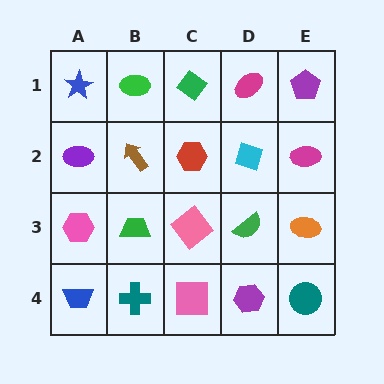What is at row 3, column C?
A pink diamond.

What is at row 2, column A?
A purple ellipse.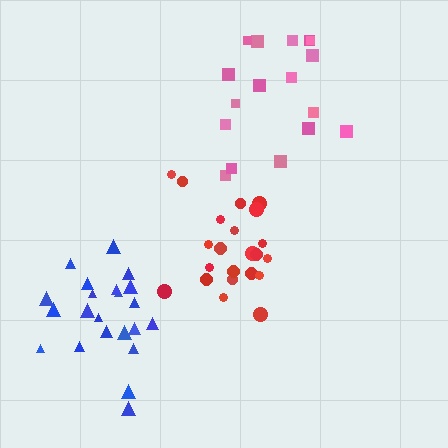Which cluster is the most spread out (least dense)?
Pink.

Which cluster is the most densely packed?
Red.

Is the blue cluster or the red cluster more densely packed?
Red.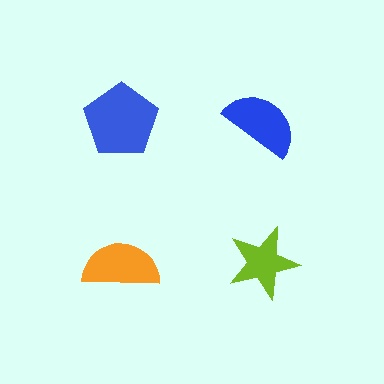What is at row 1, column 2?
A blue semicircle.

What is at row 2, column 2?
A lime star.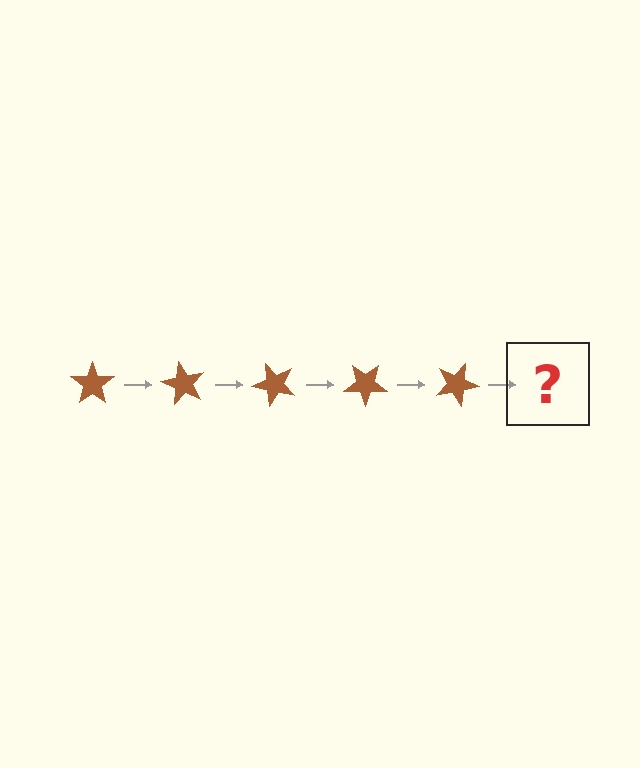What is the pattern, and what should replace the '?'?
The pattern is that the star rotates 60 degrees each step. The '?' should be a brown star rotated 300 degrees.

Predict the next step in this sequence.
The next step is a brown star rotated 300 degrees.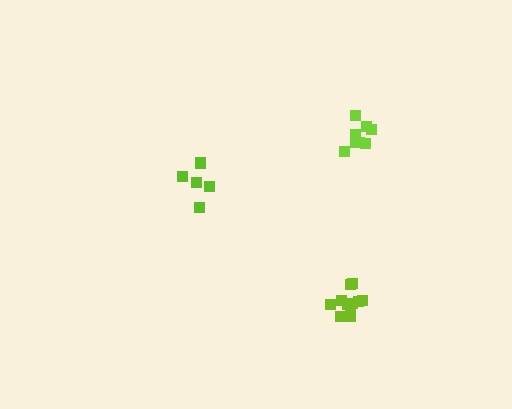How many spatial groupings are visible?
There are 3 spatial groupings.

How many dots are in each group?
Group 1: 8 dots, Group 2: 11 dots, Group 3: 6 dots (25 total).